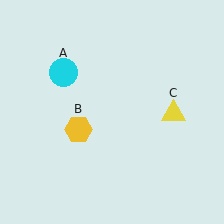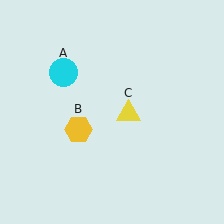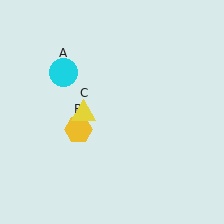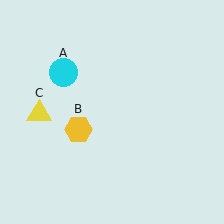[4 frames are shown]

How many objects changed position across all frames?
1 object changed position: yellow triangle (object C).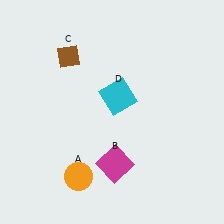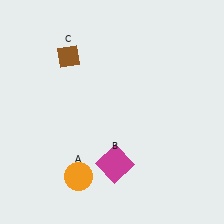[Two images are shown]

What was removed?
The cyan square (D) was removed in Image 2.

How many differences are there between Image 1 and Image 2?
There is 1 difference between the two images.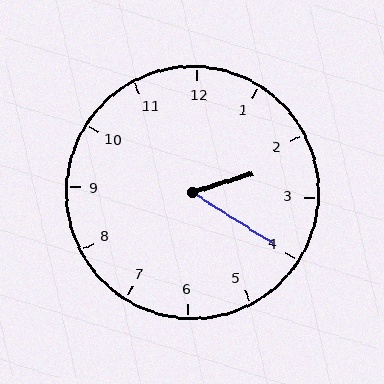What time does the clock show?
2:20.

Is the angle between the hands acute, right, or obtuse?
It is acute.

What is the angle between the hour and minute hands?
Approximately 50 degrees.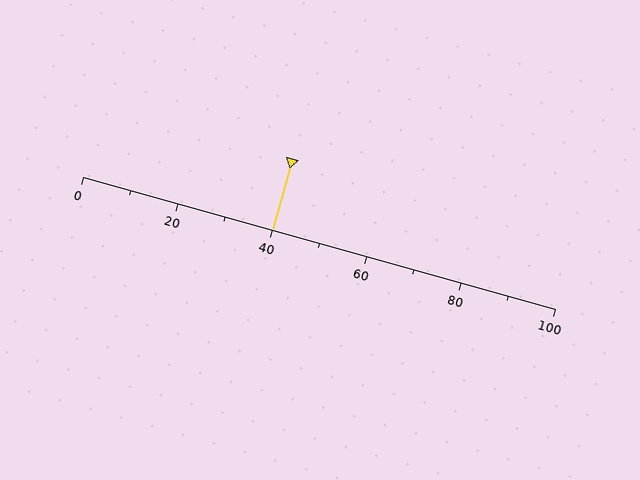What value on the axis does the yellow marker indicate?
The marker indicates approximately 40.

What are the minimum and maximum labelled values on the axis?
The axis runs from 0 to 100.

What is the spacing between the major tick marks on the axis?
The major ticks are spaced 20 apart.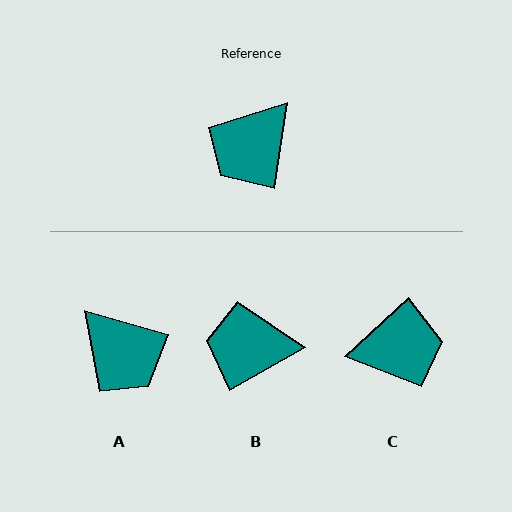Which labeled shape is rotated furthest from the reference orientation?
C, about 141 degrees away.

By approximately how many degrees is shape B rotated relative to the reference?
Approximately 52 degrees clockwise.